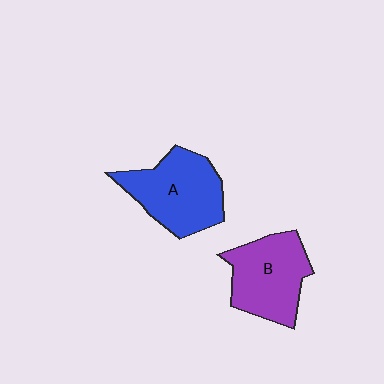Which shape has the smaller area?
Shape B (purple).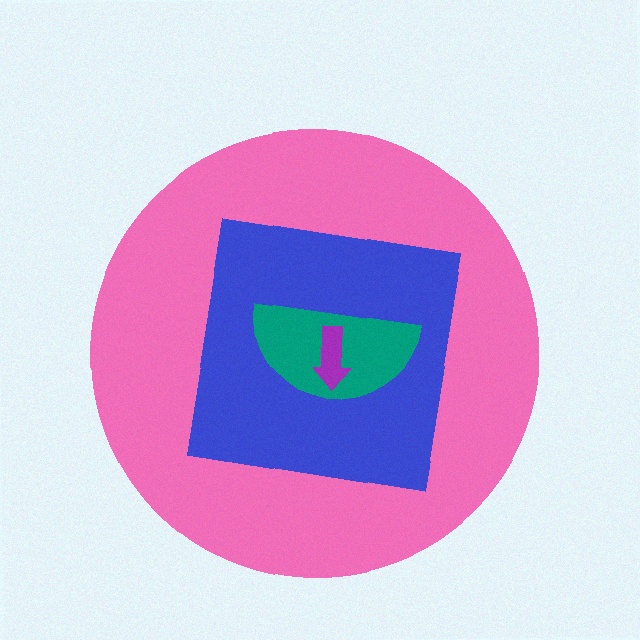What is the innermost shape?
The purple arrow.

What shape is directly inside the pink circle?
The blue square.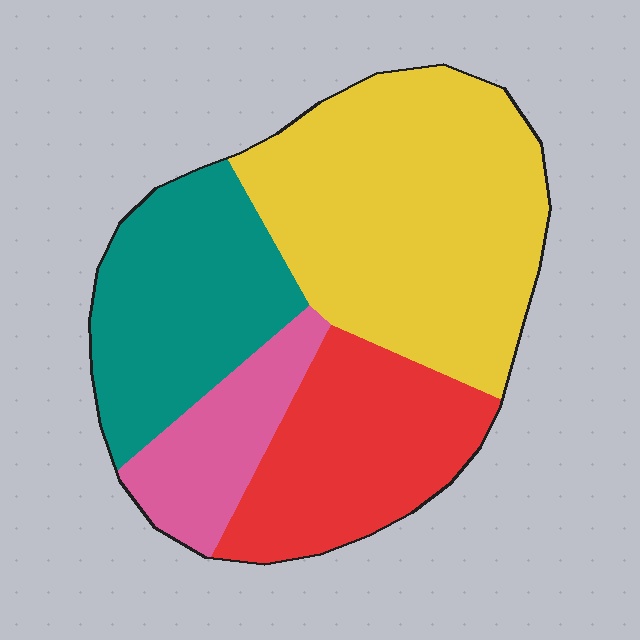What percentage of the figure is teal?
Teal takes up between a sixth and a third of the figure.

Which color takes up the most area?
Yellow, at roughly 40%.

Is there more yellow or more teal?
Yellow.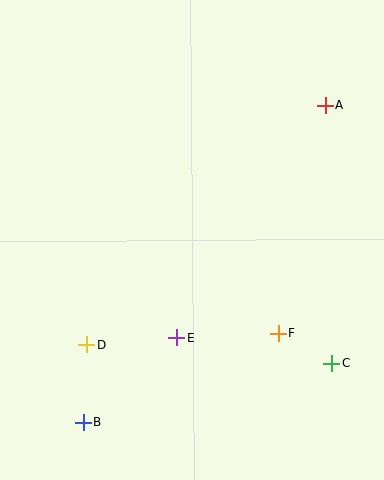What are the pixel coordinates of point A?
Point A is at (325, 105).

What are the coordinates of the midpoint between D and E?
The midpoint between D and E is at (132, 341).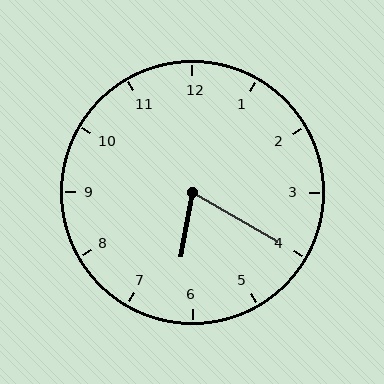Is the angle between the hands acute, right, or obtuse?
It is acute.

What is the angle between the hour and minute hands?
Approximately 70 degrees.